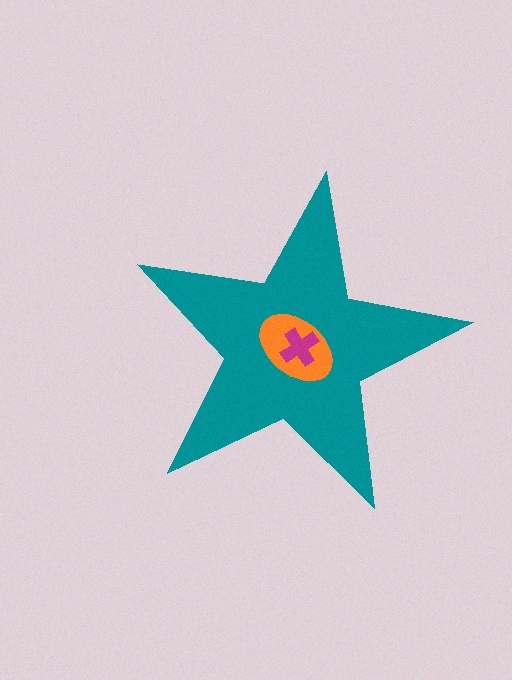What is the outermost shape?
The teal star.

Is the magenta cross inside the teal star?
Yes.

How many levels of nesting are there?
3.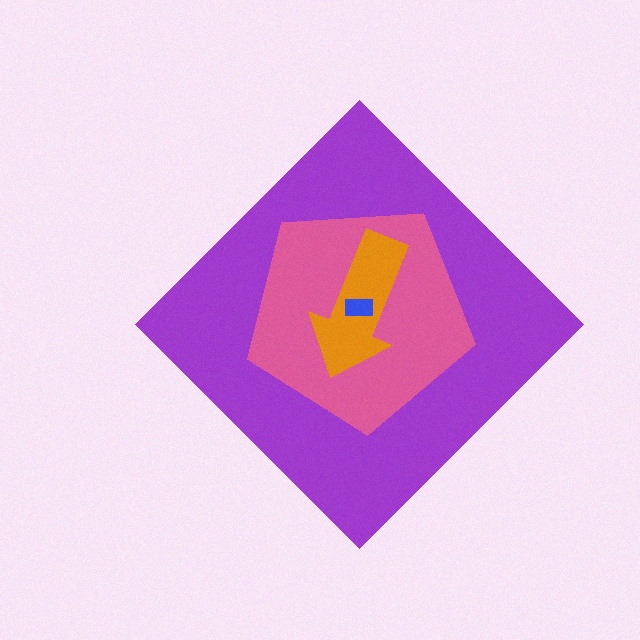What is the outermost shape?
The purple diamond.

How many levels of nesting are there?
4.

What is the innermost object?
The blue rectangle.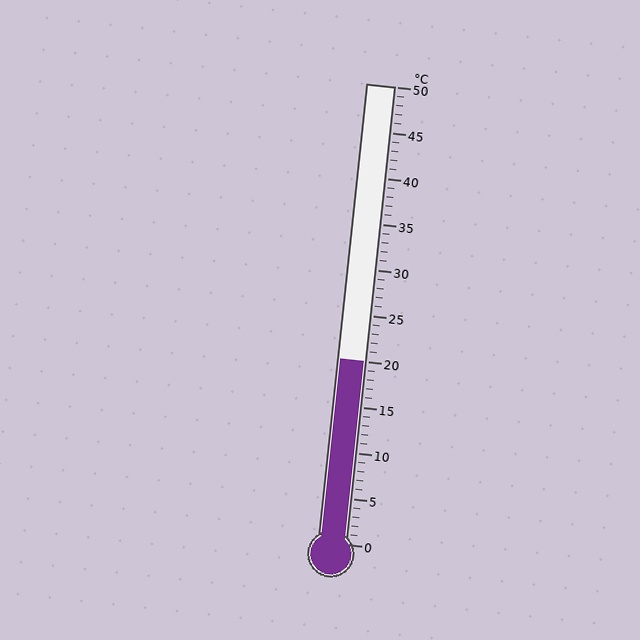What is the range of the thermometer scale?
The thermometer scale ranges from 0°C to 50°C.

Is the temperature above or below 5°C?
The temperature is above 5°C.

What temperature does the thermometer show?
The thermometer shows approximately 20°C.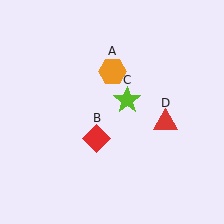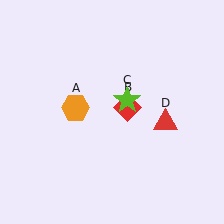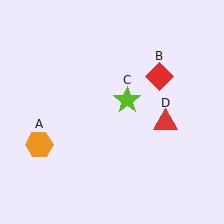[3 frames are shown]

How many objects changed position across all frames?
2 objects changed position: orange hexagon (object A), red diamond (object B).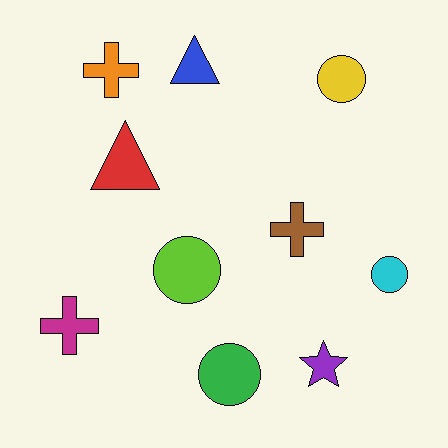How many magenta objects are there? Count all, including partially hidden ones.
There is 1 magenta object.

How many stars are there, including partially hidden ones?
There is 1 star.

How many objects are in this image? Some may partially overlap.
There are 10 objects.